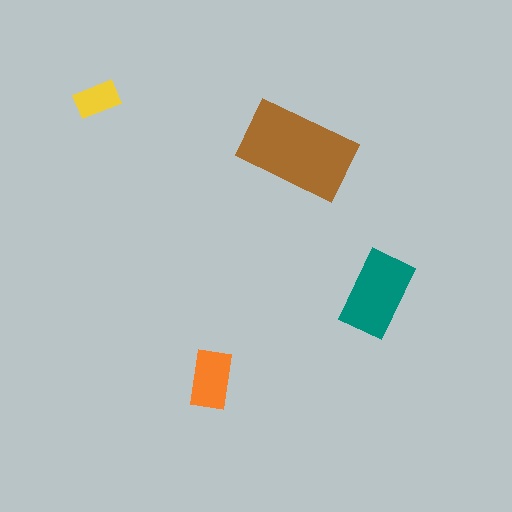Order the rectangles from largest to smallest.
the brown one, the teal one, the orange one, the yellow one.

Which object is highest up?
The yellow rectangle is topmost.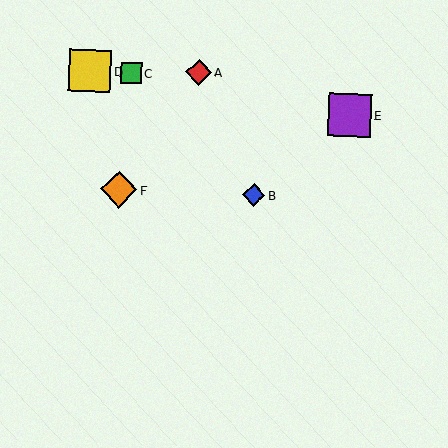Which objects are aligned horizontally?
Objects B, F are aligned horizontally.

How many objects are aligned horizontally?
2 objects (B, F) are aligned horizontally.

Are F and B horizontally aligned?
Yes, both are at y≈189.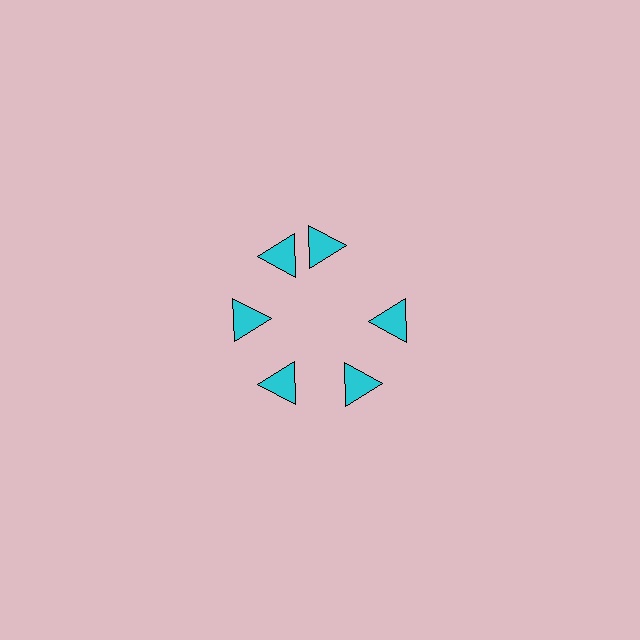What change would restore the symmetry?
The symmetry would be restored by rotating it back into even spacing with its neighbors so that all 6 triangles sit at equal angles and equal distance from the center.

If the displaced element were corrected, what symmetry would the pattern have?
It would have 6-fold rotational symmetry — the pattern would map onto itself every 60 degrees.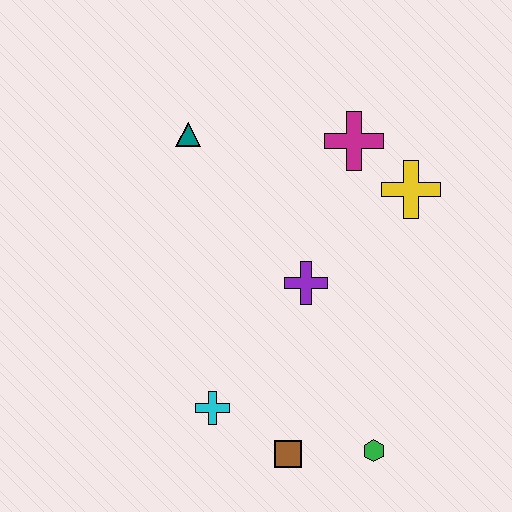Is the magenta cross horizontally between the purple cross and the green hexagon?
Yes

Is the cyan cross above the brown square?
Yes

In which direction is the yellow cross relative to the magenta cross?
The yellow cross is to the right of the magenta cross.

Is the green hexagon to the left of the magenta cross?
No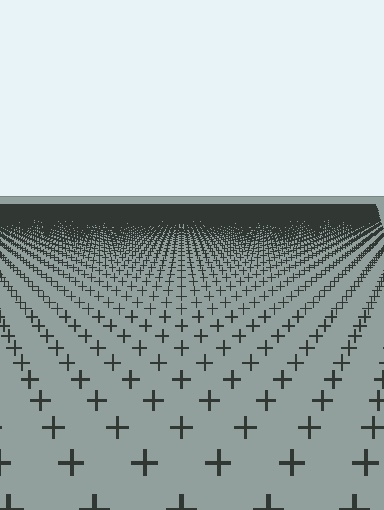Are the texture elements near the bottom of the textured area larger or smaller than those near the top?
Larger. Near the bottom, elements are closer to the viewer and appear at a bigger on-screen size.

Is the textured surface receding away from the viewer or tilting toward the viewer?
The surface is receding away from the viewer. Texture elements get smaller and denser toward the top.